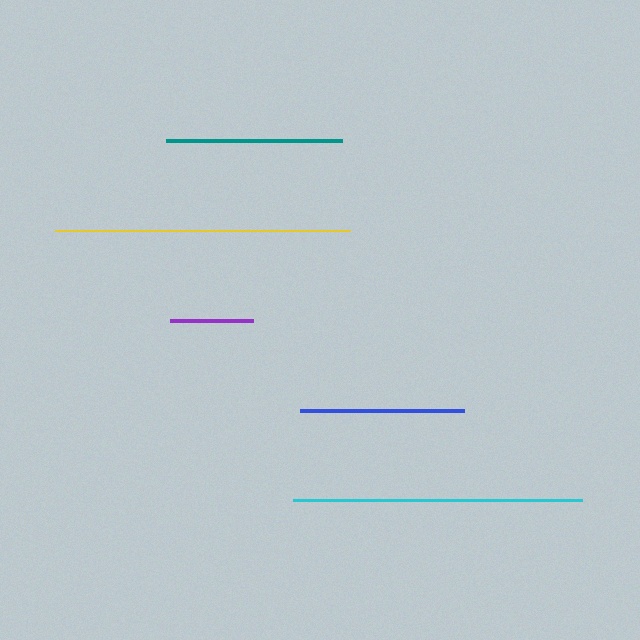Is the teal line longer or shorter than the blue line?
The teal line is longer than the blue line.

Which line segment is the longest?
The yellow line is the longest at approximately 295 pixels.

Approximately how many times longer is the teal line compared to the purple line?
The teal line is approximately 2.1 times the length of the purple line.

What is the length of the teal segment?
The teal segment is approximately 176 pixels long.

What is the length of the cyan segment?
The cyan segment is approximately 289 pixels long.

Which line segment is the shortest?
The purple line is the shortest at approximately 82 pixels.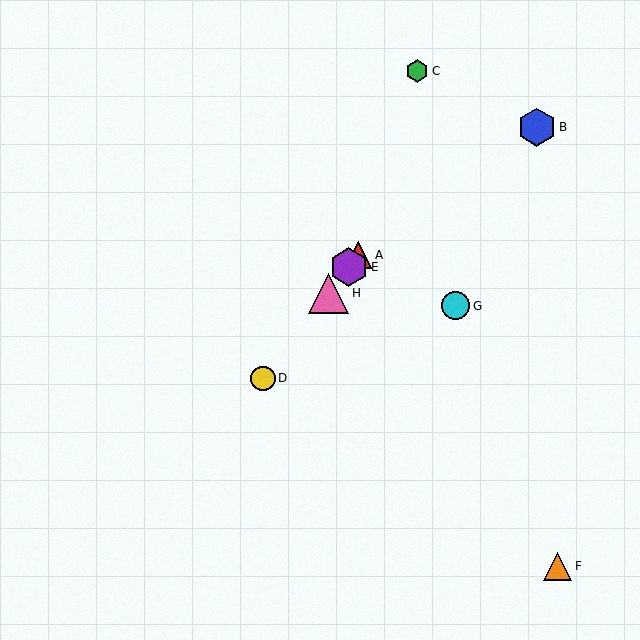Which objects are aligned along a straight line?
Objects A, D, E, H are aligned along a straight line.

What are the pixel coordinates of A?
Object A is at (358, 255).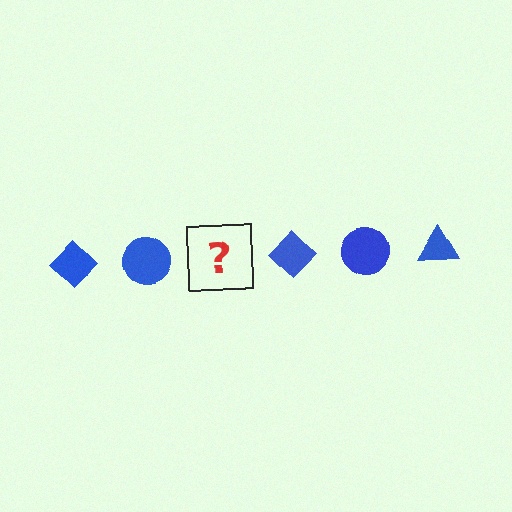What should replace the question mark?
The question mark should be replaced with a blue triangle.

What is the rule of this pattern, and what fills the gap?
The rule is that the pattern cycles through diamond, circle, triangle shapes in blue. The gap should be filled with a blue triangle.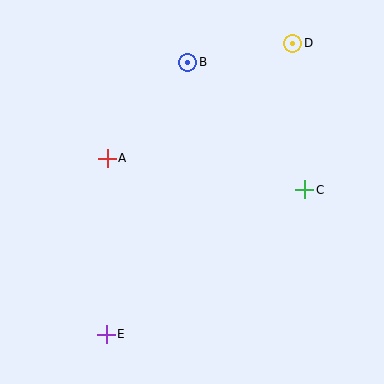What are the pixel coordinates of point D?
Point D is at (293, 43).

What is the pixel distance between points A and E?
The distance between A and E is 176 pixels.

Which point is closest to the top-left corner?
Point A is closest to the top-left corner.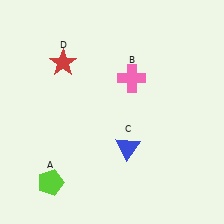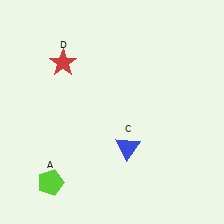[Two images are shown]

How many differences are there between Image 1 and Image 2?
There is 1 difference between the two images.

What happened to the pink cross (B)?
The pink cross (B) was removed in Image 2. It was in the top-right area of Image 1.